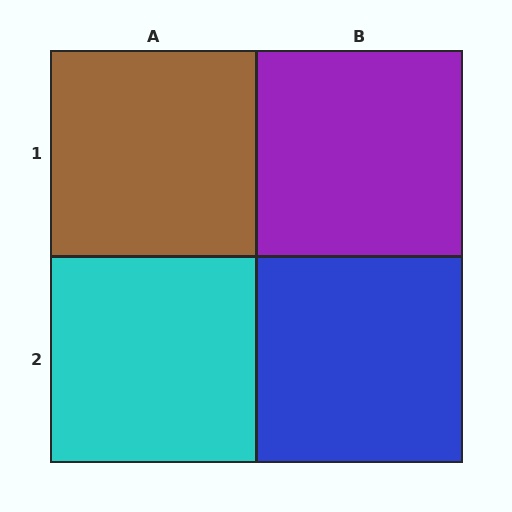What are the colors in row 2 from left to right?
Cyan, blue.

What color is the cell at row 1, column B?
Purple.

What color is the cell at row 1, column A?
Brown.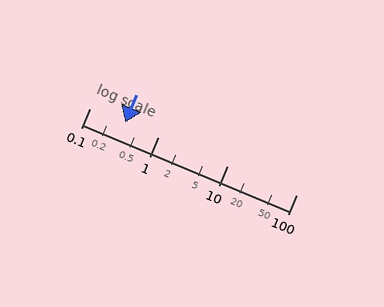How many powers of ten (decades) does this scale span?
The scale spans 3 decades, from 0.1 to 100.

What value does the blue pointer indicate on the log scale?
The pointer indicates approximately 0.33.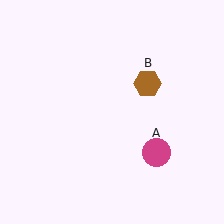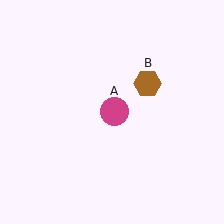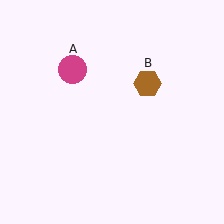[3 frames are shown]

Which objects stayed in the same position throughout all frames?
Brown hexagon (object B) remained stationary.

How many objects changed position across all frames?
1 object changed position: magenta circle (object A).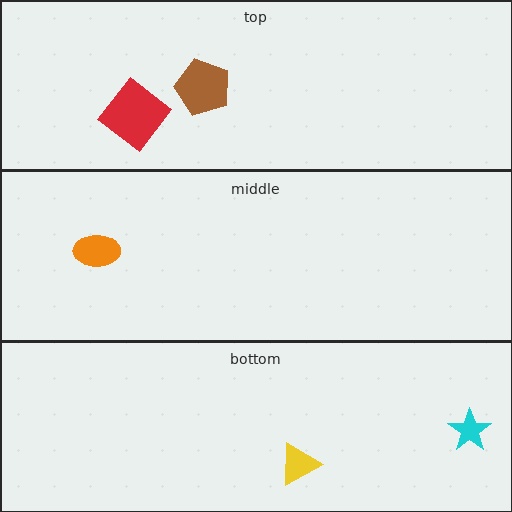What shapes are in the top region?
The red diamond, the brown pentagon.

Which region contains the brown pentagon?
The top region.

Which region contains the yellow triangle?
The bottom region.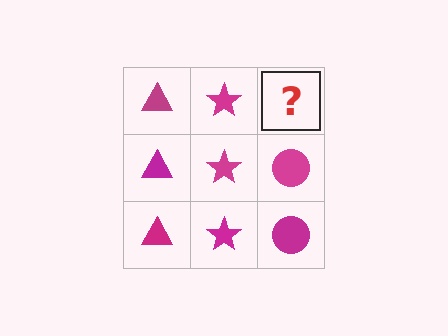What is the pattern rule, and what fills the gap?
The rule is that each column has a consistent shape. The gap should be filled with a magenta circle.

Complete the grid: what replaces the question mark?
The question mark should be replaced with a magenta circle.